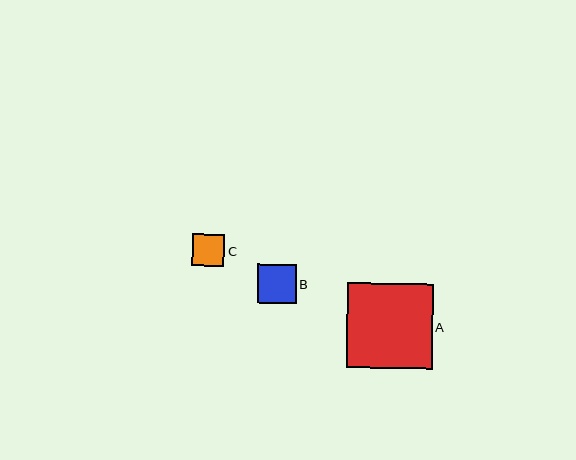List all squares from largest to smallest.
From largest to smallest: A, B, C.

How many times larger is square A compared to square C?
Square A is approximately 2.6 times the size of square C.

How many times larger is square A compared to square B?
Square A is approximately 2.2 times the size of square B.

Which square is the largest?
Square A is the largest with a size of approximately 85 pixels.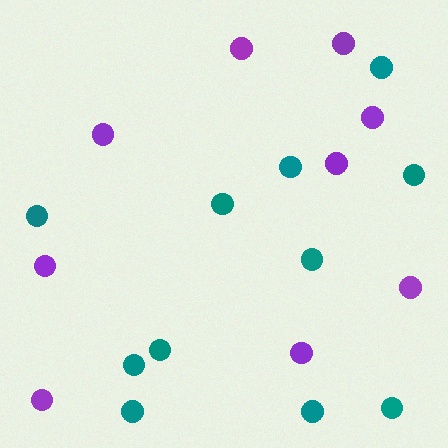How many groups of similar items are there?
There are 2 groups: one group of purple circles (9) and one group of teal circles (11).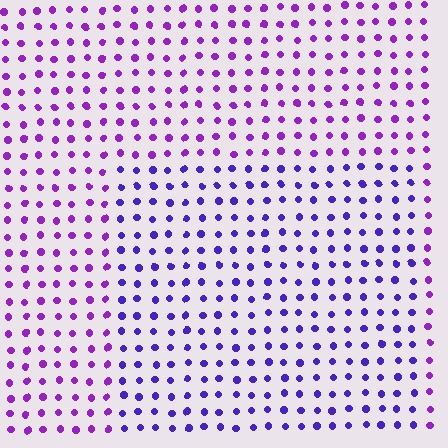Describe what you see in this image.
The image is filled with small purple elements in a uniform arrangement. A rectangle-shaped region is visible where the elements are tinted to a slightly different hue, forming a subtle color boundary.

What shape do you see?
I see a rectangle.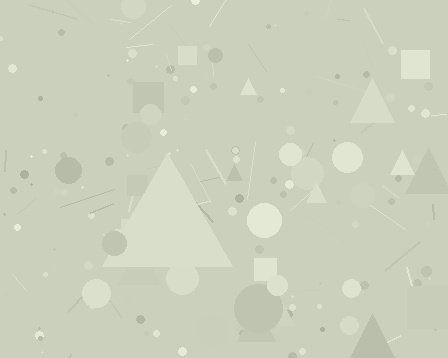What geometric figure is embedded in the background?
A triangle is embedded in the background.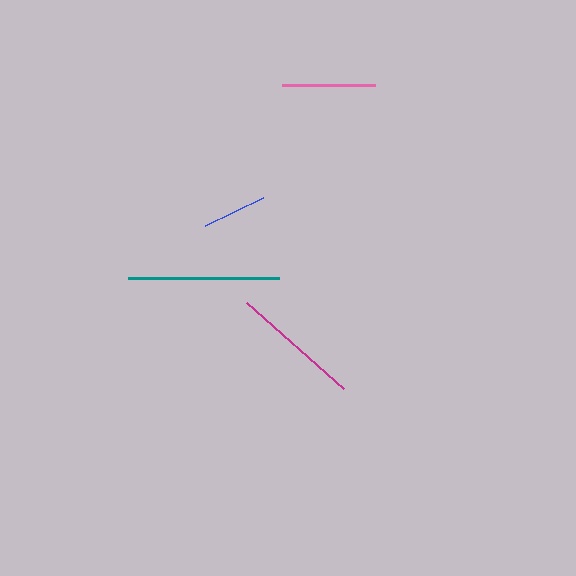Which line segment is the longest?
The teal line is the longest at approximately 151 pixels.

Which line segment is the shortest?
The blue line is the shortest at approximately 64 pixels.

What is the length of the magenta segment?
The magenta segment is approximately 129 pixels long.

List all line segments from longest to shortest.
From longest to shortest: teal, magenta, pink, blue.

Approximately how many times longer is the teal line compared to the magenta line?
The teal line is approximately 1.2 times the length of the magenta line.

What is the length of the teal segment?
The teal segment is approximately 151 pixels long.